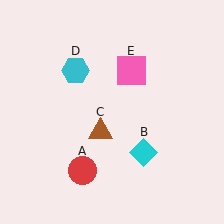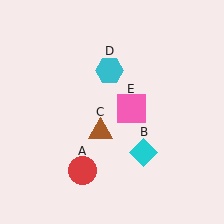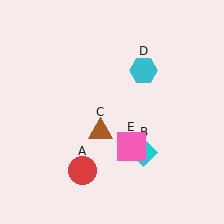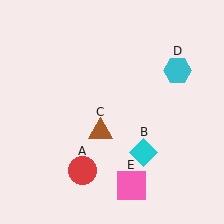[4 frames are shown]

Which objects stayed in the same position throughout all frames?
Red circle (object A) and cyan diamond (object B) and brown triangle (object C) remained stationary.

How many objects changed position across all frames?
2 objects changed position: cyan hexagon (object D), pink square (object E).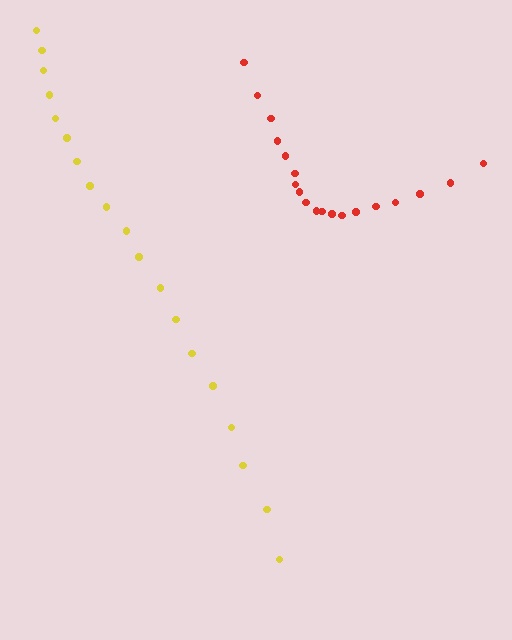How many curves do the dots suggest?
There are 2 distinct paths.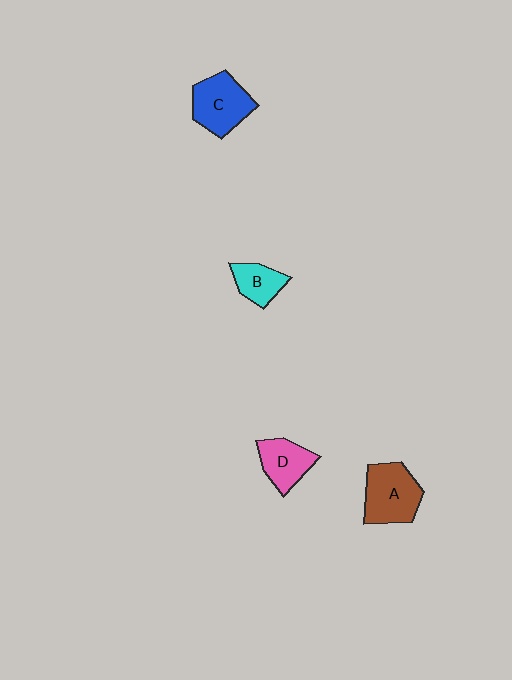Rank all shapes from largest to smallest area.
From largest to smallest: A (brown), C (blue), D (pink), B (cyan).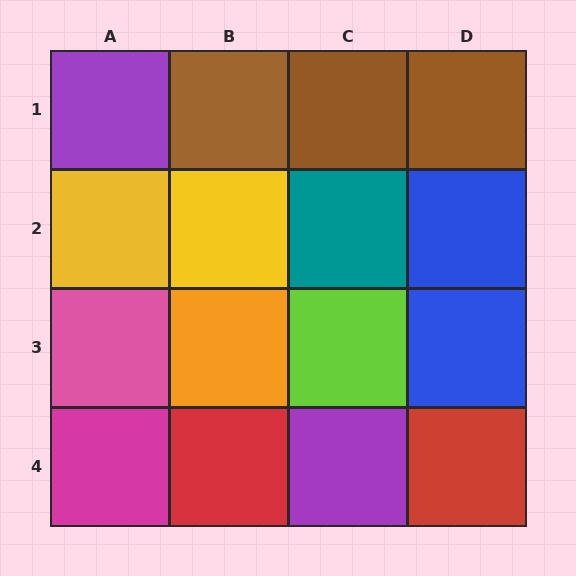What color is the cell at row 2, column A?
Yellow.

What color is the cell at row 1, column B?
Brown.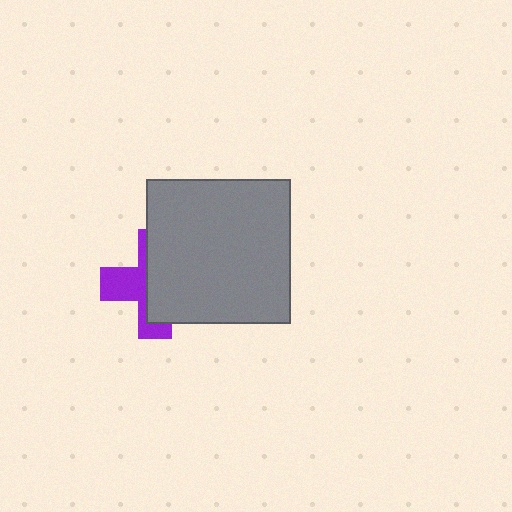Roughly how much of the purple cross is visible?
A small part of it is visible (roughly 40%).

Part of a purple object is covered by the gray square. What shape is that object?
It is a cross.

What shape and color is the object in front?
The object in front is a gray square.